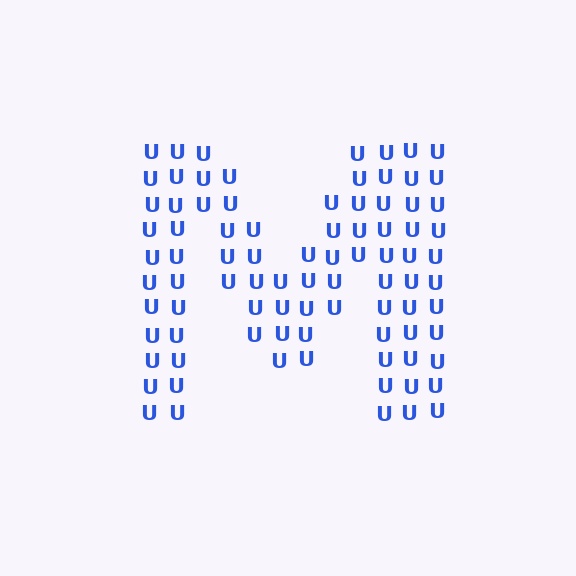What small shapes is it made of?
It is made of small letter U's.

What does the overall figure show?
The overall figure shows the letter M.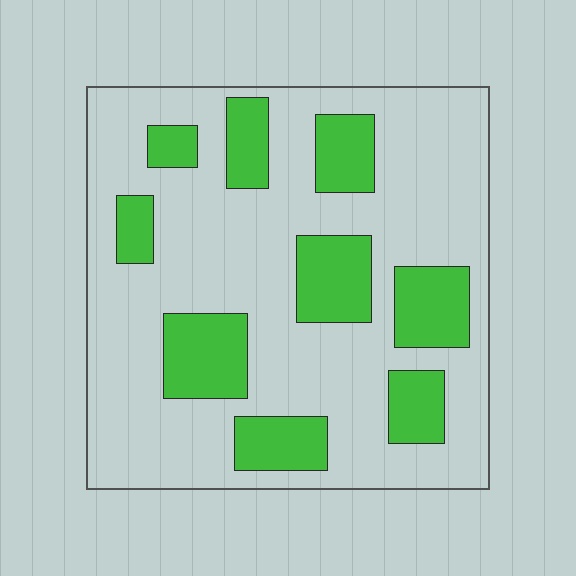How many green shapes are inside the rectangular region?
9.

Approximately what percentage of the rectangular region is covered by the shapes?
Approximately 25%.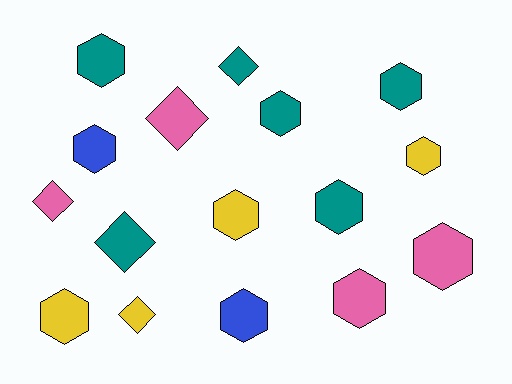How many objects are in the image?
There are 16 objects.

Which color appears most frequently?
Teal, with 6 objects.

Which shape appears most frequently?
Hexagon, with 11 objects.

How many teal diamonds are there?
There are 2 teal diamonds.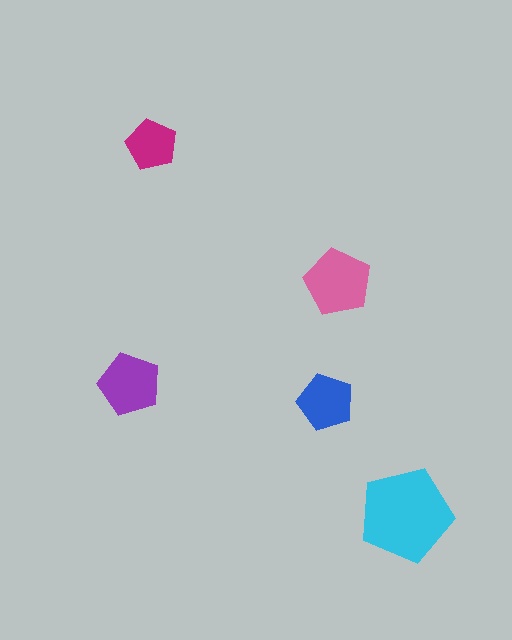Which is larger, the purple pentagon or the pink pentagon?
The pink one.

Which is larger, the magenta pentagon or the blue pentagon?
The blue one.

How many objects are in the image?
There are 5 objects in the image.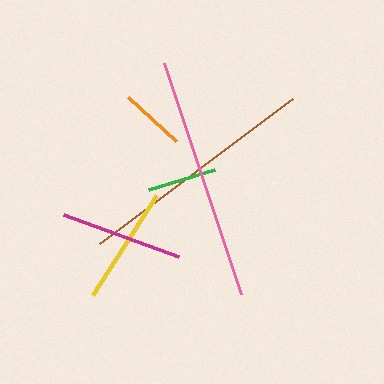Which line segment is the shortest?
The orange line is the shortest at approximately 65 pixels.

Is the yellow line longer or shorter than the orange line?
The yellow line is longer than the orange line.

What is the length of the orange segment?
The orange segment is approximately 65 pixels long.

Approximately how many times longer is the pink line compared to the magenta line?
The pink line is approximately 2.0 times the length of the magenta line.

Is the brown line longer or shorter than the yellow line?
The brown line is longer than the yellow line.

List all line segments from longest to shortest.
From longest to shortest: pink, brown, magenta, yellow, green, orange.